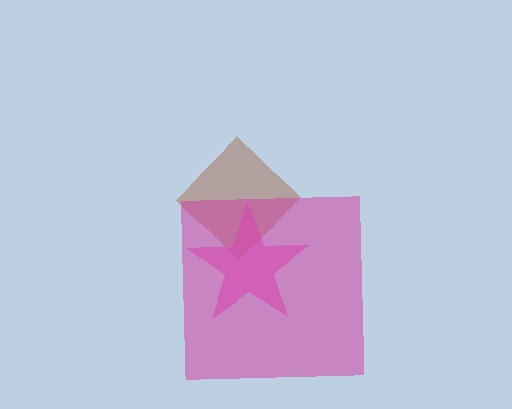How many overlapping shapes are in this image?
There are 3 overlapping shapes in the image.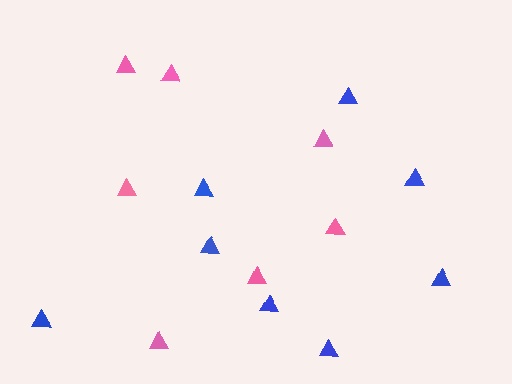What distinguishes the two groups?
There are 2 groups: one group of pink triangles (7) and one group of blue triangles (8).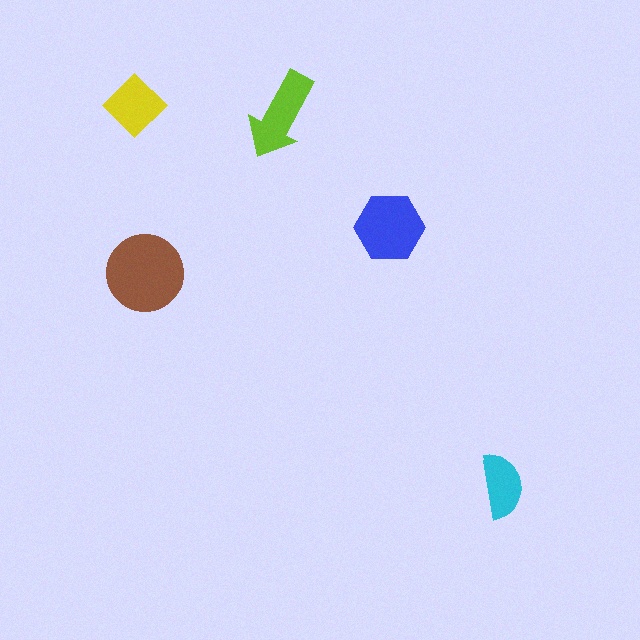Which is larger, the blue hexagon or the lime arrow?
The blue hexagon.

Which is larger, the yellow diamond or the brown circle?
The brown circle.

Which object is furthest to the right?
The cyan semicircle is rightmost.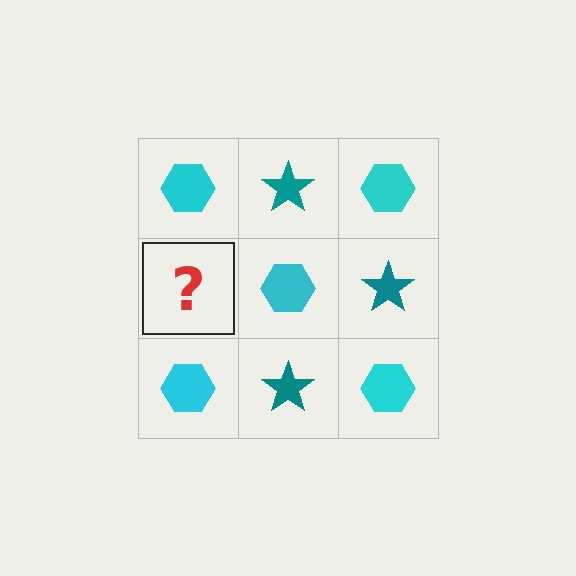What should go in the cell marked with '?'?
The missing cell should contain a teal star.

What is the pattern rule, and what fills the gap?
The rule is that it alternates cyan hexagon and teal star in a checkerboard pattern. The gap should be filled with a teal star.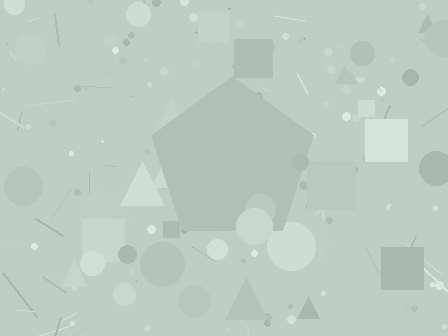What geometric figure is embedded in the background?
A pentagon is embedded in the background.